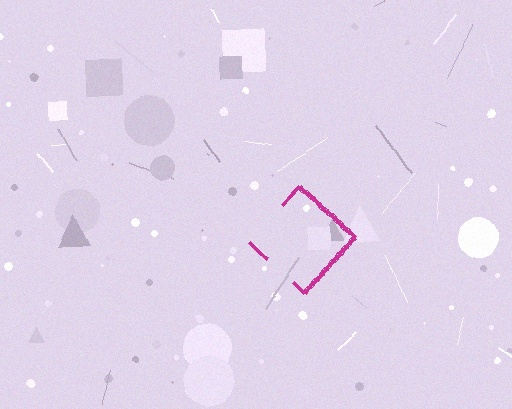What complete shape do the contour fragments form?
The contour fragments form a diamond.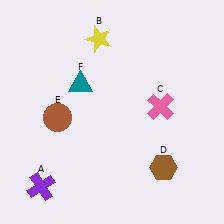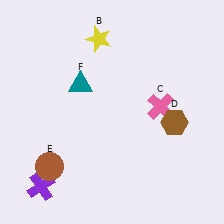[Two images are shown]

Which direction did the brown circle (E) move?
The brown circle (E) moved down.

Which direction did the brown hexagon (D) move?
The brown hexagon (D) moved up.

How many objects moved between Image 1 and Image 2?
2 objects moved between the two images.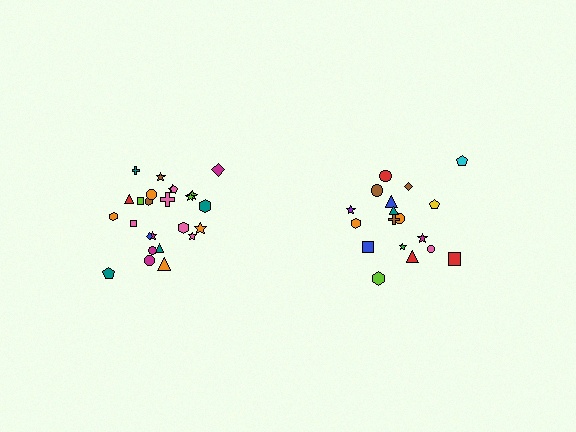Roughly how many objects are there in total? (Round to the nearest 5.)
Roughly 45 objects in total.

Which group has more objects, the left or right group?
The left group.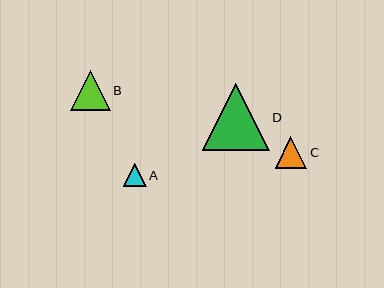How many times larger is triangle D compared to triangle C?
Triangle D is approximately 2.1 times the size of triangle C.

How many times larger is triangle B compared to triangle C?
Triangle B is approximately 1.3 times the size of triangle C.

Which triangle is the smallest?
Triangle A is the smallest with a size of approximately 23 pixels.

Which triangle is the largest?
Triangle D is the largest with a size of approximately 66 pixels.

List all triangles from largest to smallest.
From largest to smallest: D, B, C, A.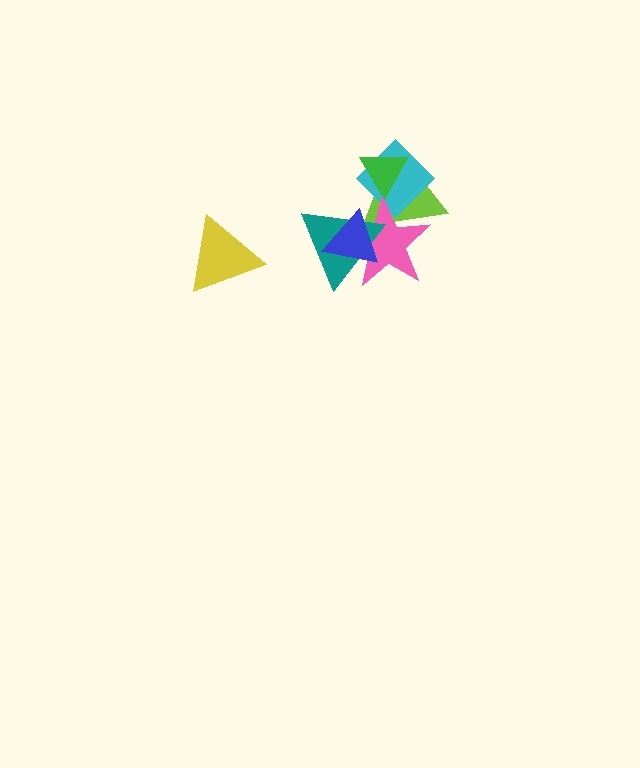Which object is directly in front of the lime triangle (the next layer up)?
The cyan diamond is directly in front of the lime triangle.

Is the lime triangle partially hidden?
Yes, it is partially covered by another shape.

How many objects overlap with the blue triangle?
3 objects overlap with the blue triangle.